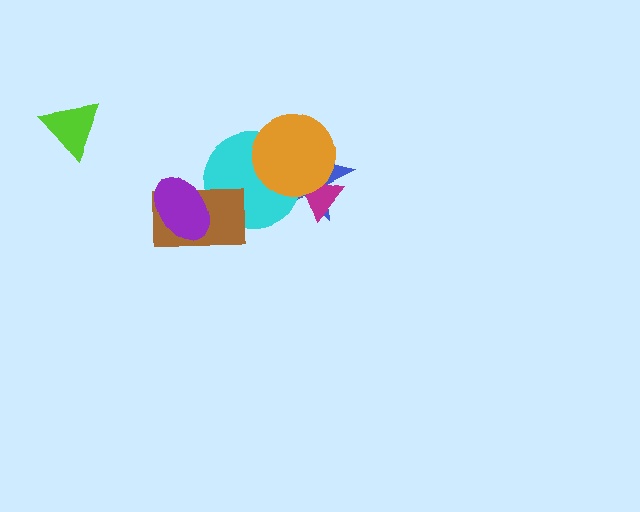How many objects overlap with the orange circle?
3 objects overlap with the orange circle.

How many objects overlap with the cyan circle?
3 objects overlap with the cyan circle.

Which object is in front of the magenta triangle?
The orange circle is in front of the magenta triangle.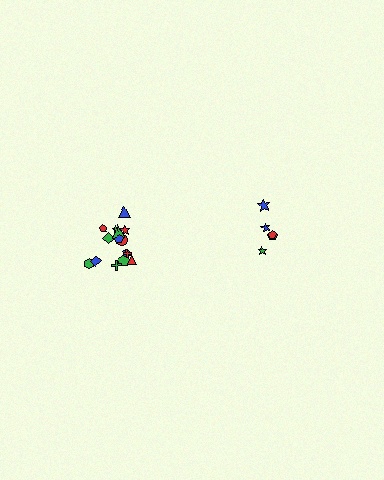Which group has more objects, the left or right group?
The left group.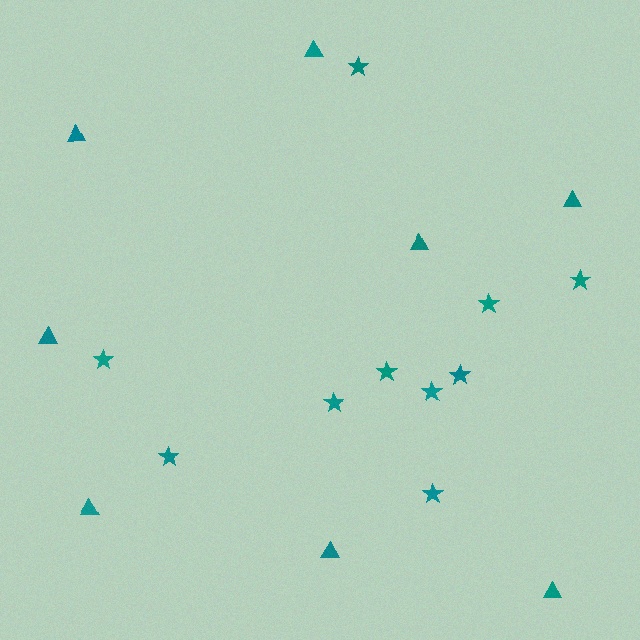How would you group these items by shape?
There are 2 groups: one group of stars (10) and one group of triangles (8).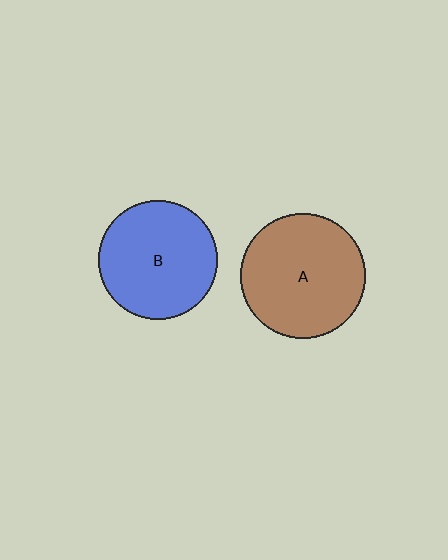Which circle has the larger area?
Circle A (brown).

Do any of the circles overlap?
No, none of the circles overlap.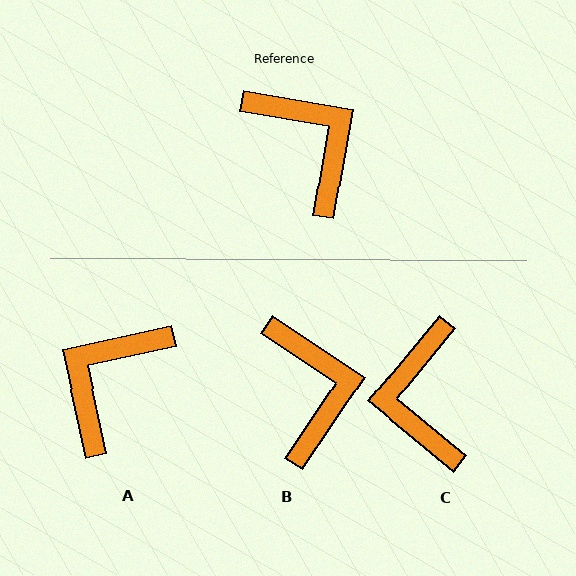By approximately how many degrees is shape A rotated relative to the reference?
Approximately 112 degrees counter-clockwise.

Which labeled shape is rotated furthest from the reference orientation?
C, about 150 degrees away.